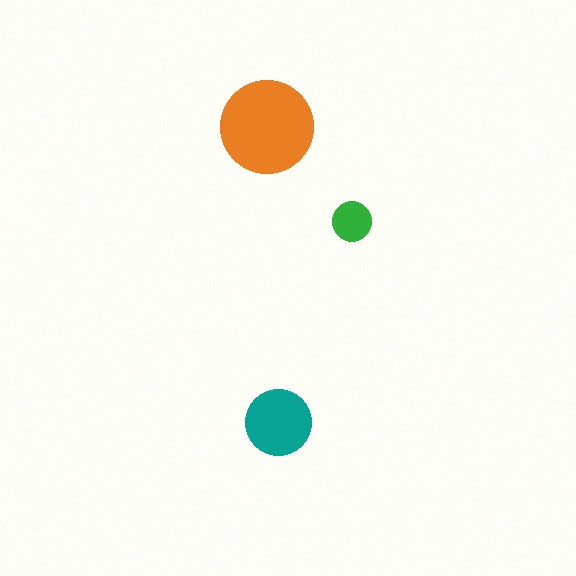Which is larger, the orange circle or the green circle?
The orange one.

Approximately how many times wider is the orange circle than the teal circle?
About 1.5 times wider.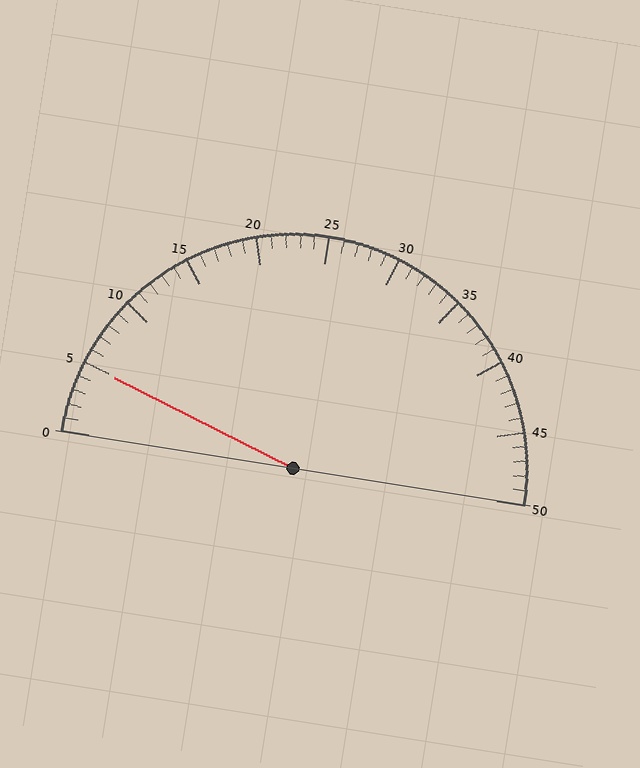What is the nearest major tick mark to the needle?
The nearest major tick mark is 5.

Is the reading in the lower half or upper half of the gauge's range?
The reading is in the lower half of the range (0 to 50).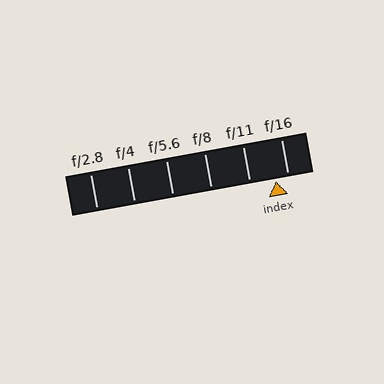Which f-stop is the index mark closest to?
The index mark is closest to f/16.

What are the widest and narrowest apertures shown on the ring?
The widest aperture shown is f/2.8 and the narrowest is f/16.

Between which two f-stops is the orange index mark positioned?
The index mark is between f/11 and f/16.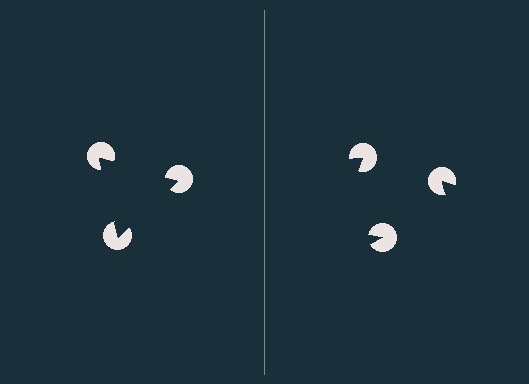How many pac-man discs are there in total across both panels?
6 — 3 on each side.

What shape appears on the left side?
An illusory triangle.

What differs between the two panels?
The pac-man discs are positioned identically on both sides; only the wedge orientations differ. On the left they align to a triangle; on the right they are misaligned.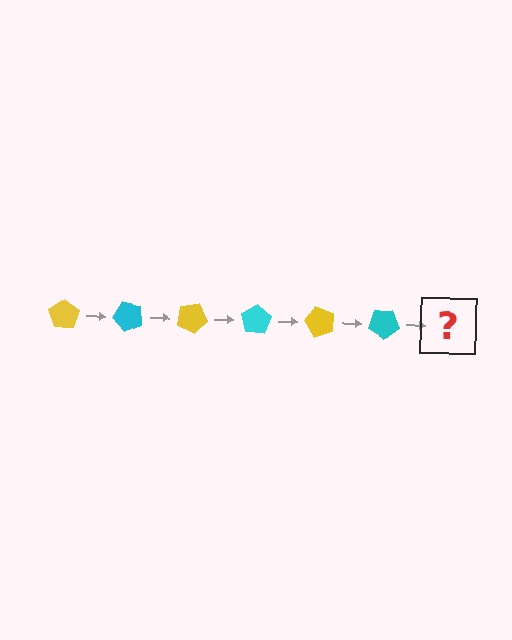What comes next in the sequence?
The next element should be a yellow pentagon, rotated 300 degrees from the start.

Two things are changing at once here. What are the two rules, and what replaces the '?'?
The two rules are that it rotates 50 degrees each step and the color cycles through yellow and cyan. The '?' should be a yellow pentagon, rotated 300 degrees from the start.